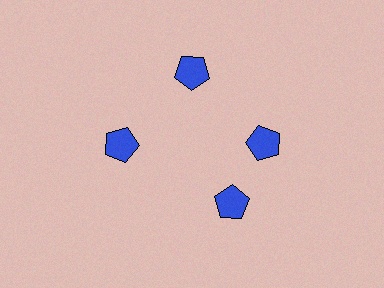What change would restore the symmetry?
The symmetry would be restored by rotating it back into even spacing with its neighbors so that all 4 pentagons sit at equal angles and equal distance from the center.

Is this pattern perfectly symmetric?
No. The 4 blue pentagons are arranged in a ring, but one element near the 6 o'clock position is rotated out of alignment along the ring, breaking the 4-fold rotational symmetry.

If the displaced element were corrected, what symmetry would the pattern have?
It would have 4-fold rotational symmetry — the pattern would map onto itself every 90 degrees.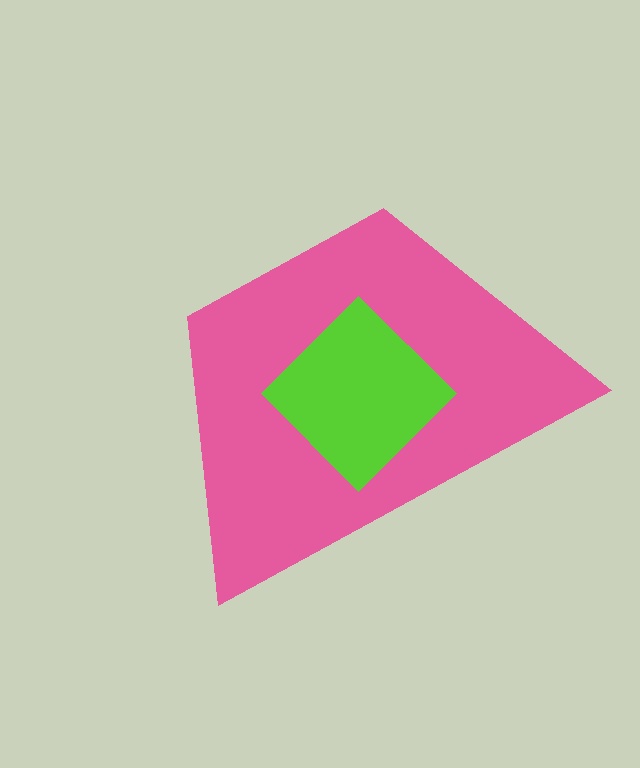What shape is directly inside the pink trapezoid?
The lime diamond.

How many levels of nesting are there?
2.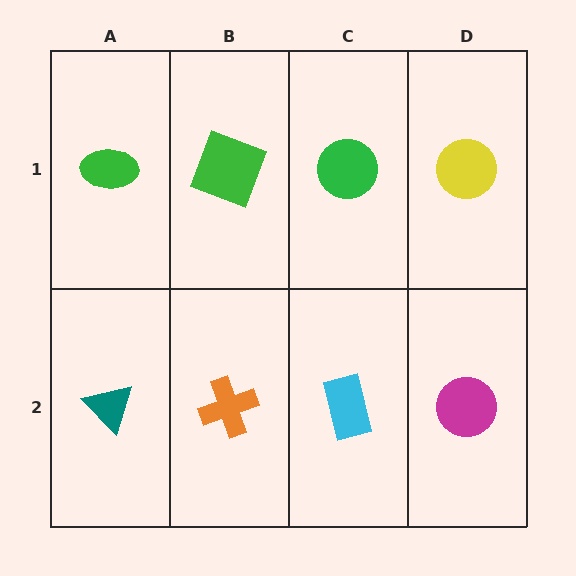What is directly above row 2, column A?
A green ellipse.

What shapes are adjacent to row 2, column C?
A green circle (row 1, column C), an orange cross (row 2, column B), a magenta circle (row 2, column D).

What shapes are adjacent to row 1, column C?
A cyan rectangle (row 2, column C), a green square (row 1, column B), a yellow circle (row 1, column D).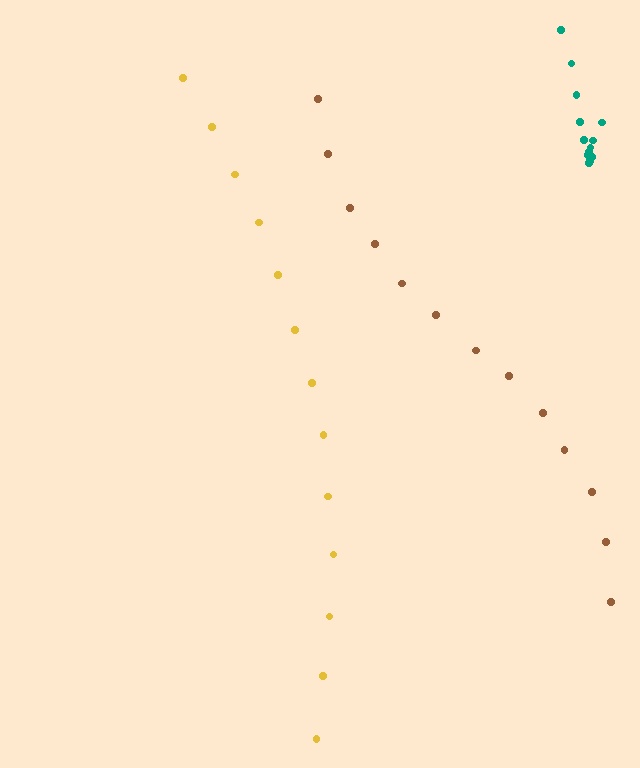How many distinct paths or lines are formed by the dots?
There are 3 distinct paths.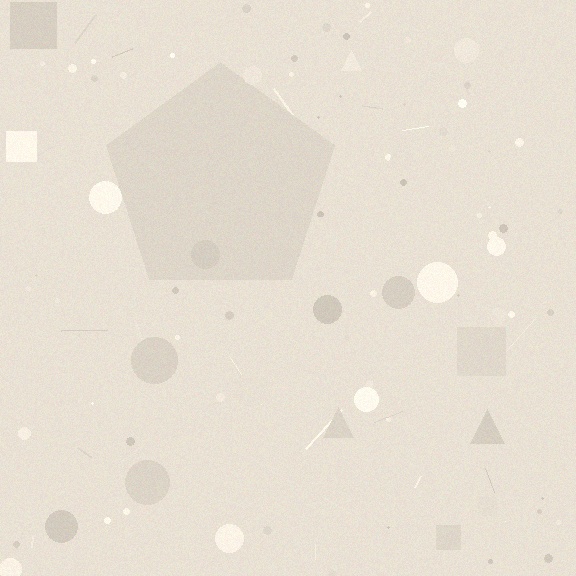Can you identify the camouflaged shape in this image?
The camouflaged shape is a pentagon.